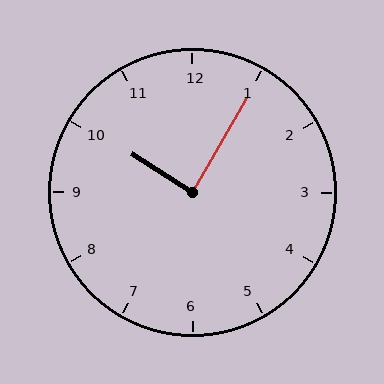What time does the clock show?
10:05.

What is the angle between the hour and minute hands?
Approximately 88 degrees.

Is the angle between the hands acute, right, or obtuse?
It is right.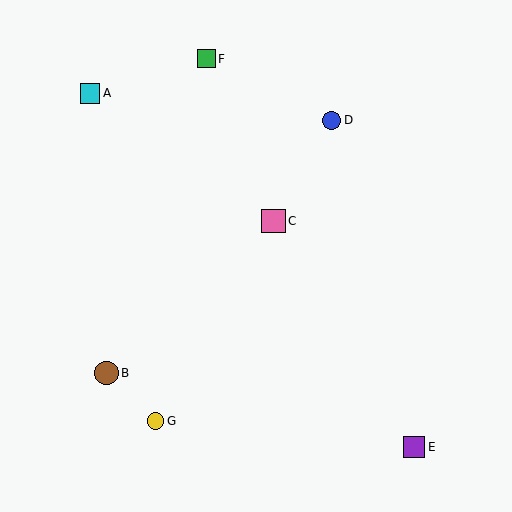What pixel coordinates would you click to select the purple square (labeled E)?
Click at (414, 447) to select the purple square E.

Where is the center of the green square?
The center of the green square is at (207, 59).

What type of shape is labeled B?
Shape B is a brown circle.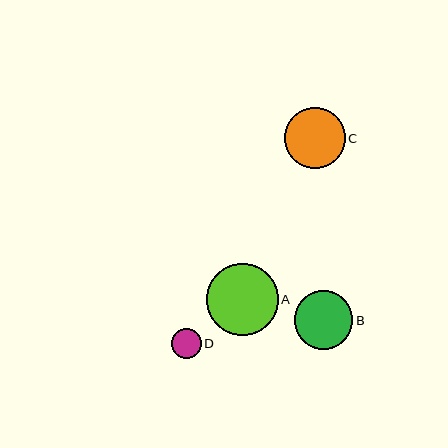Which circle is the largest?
Circle A is the largest with a size of approximately 72 pixels.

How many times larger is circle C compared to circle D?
Circle C is approximately 2.1 times the size of circle D.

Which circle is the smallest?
Circle D is the smallest with a size of approximately 29 pixels.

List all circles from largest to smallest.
From largest to smallest: A, C, B, D.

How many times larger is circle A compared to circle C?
Circle A is approximately 1.2 times the size of circle C.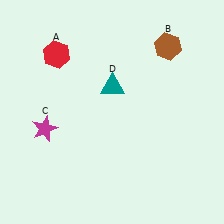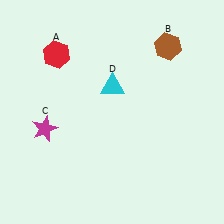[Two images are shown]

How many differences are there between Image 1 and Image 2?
There is 1 difference between the two images.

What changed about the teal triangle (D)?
In Image 1, D is teal. In Image 2, it changed to cyan.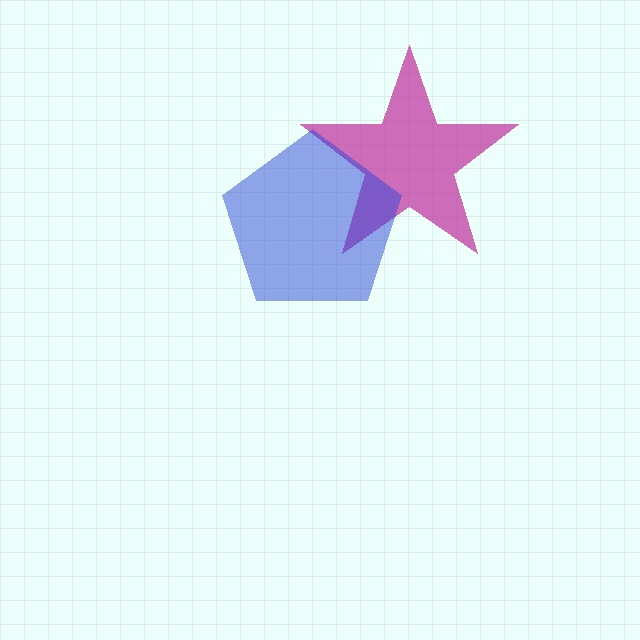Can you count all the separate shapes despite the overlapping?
Yes, there are 2 separate shapes.